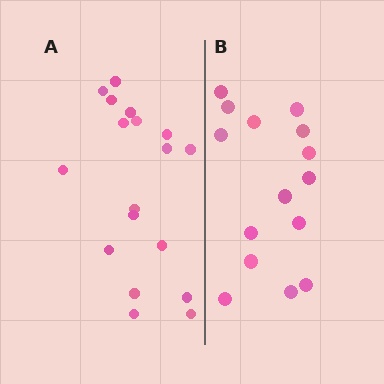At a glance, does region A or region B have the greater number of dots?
Region A (the left region) has more dots.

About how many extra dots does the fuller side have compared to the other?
Region A has just a few more — roughly 2 or 3 more dots than region B.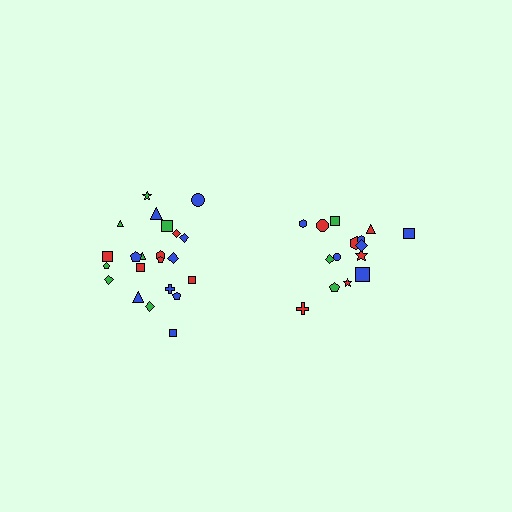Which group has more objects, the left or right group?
The left group.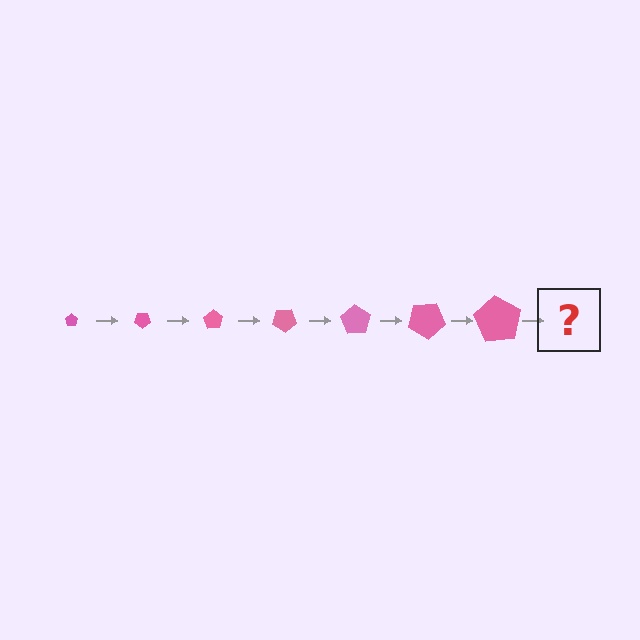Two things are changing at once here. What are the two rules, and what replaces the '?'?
The two rules are that the pentagon grows larger each step and it rotates 35 degrees each step. The '?' should be a pentagon, larger than the previous one and rotated 245 degrees from the start.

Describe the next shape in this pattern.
It should be a pentagon, larger than the previous one and rotated 245 degrees from the start.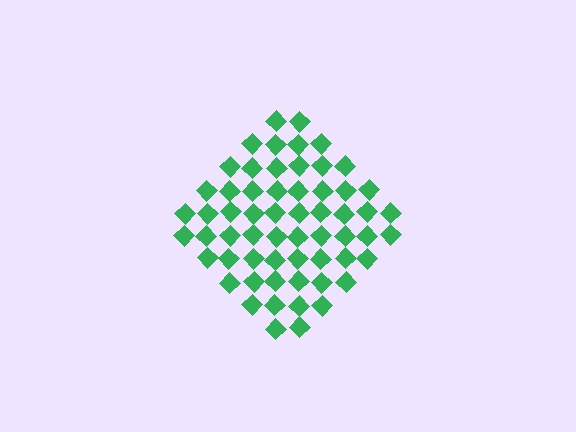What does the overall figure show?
The overall figure shows a diamond.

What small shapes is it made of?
It is made of small diamonds.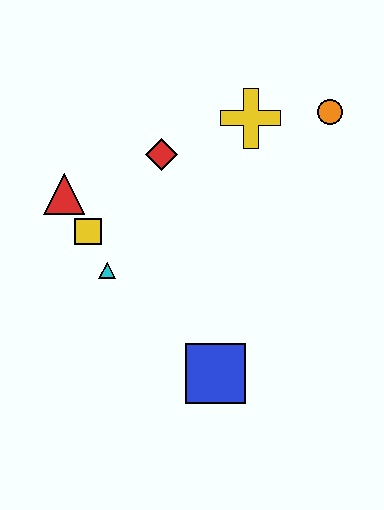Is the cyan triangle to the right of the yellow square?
Yes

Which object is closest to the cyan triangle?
The yellow square is closest to the cyan triangle.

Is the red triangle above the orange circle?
No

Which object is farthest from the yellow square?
The orange circle is farthest from the yellow square.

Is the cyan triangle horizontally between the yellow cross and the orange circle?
No